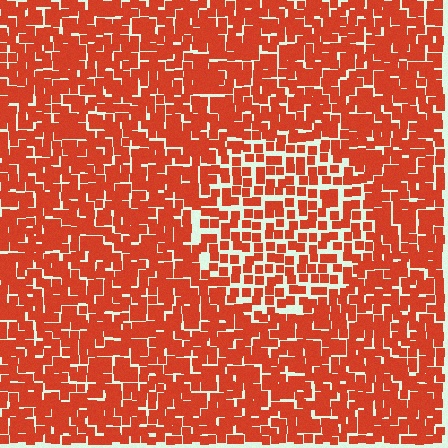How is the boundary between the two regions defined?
The boundary is defined by a change in element density (approximately 1.6x ratio). All elements are the same color, size, and shape.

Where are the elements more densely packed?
The elements are more densely packed outside the circle boundary.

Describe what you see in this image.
The image contains small red elements arranged at two different densities. A circle-shaped region is visible where the elements are less densely packed than the surrounding area.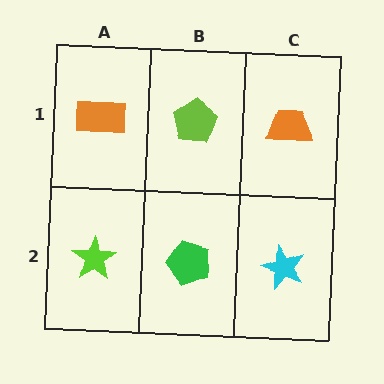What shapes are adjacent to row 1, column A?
A lime star (row 2, column A), a lime pentagon (row 1, column B).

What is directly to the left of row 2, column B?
A lime star.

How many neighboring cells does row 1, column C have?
2.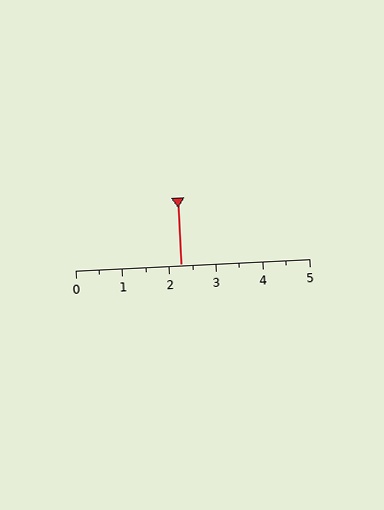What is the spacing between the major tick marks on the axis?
The major ticks are spaced 1 apart.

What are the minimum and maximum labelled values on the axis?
The axis runs from 0 to 5.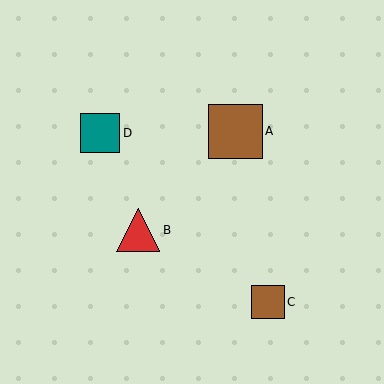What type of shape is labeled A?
Shape A is a brown square.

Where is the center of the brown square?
The center of the brown square is at (268, 302).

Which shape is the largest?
The brown square (labeled A) is the largest.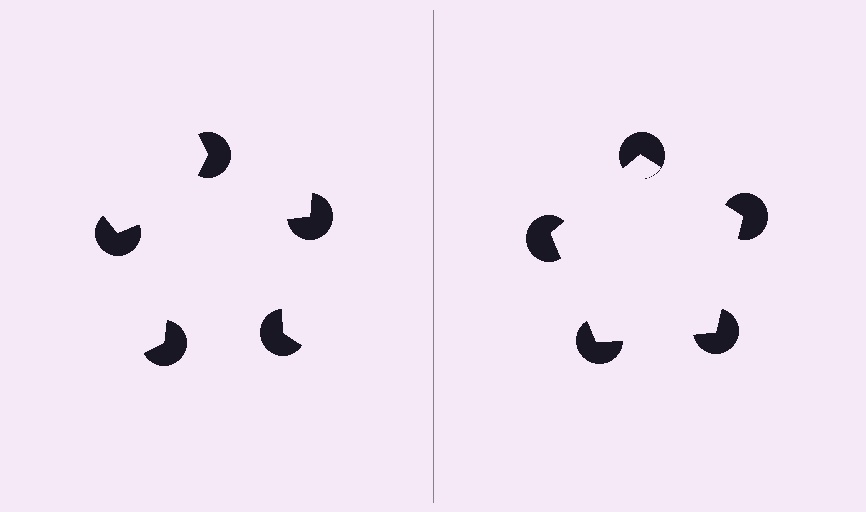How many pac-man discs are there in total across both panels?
10 — 5 on each side.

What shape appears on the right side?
An illusory pentagon.